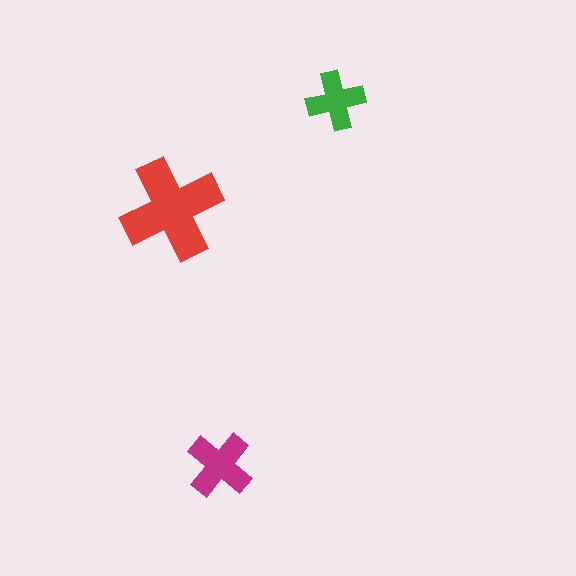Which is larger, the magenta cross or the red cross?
The red one.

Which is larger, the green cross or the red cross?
The red one.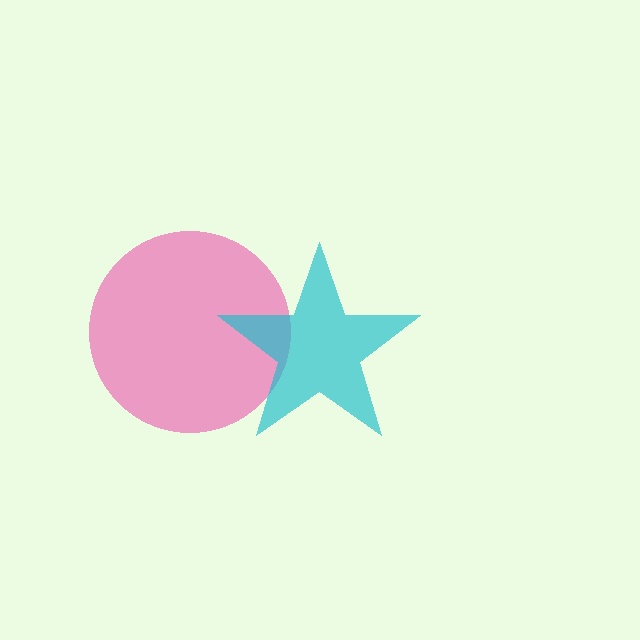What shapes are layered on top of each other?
The layered shapes are: a pink circle, a cyan star.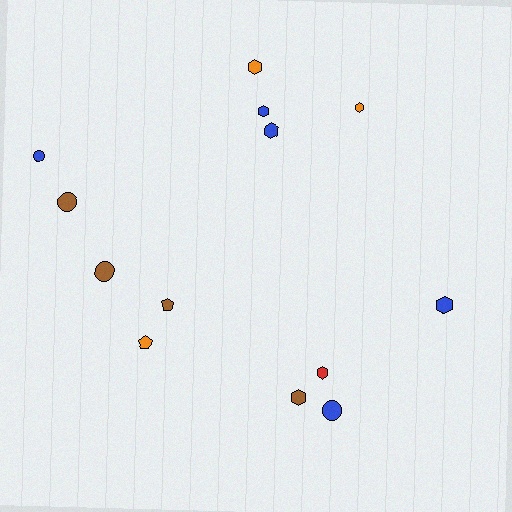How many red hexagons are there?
There is 1 red hexagon.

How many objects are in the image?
There are 13 objects.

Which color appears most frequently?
Blue, with 5 objects.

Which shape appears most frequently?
Hexagon, with 7 objects.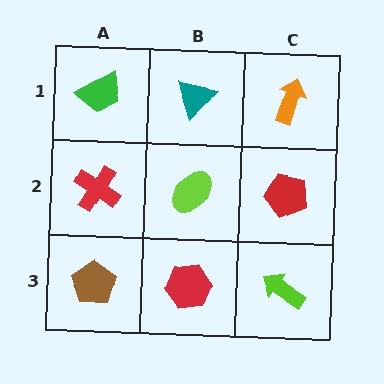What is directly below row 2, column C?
A lime arrow.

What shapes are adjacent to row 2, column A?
A green trapezoid (row 1, column A), a brown pentagon (row 3, column A), a lime ellipse (row 2, column B).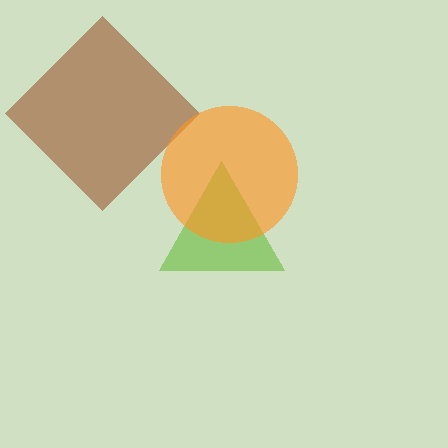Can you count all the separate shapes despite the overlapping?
Yes, there are 3 separate shapes.